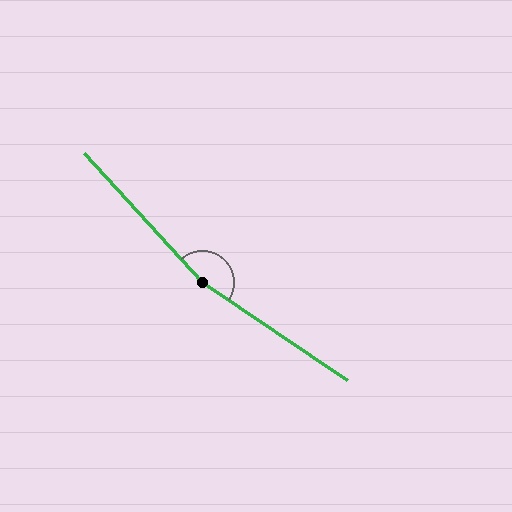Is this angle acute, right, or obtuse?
It is obtuse.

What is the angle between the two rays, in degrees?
Approximately 167 degrees.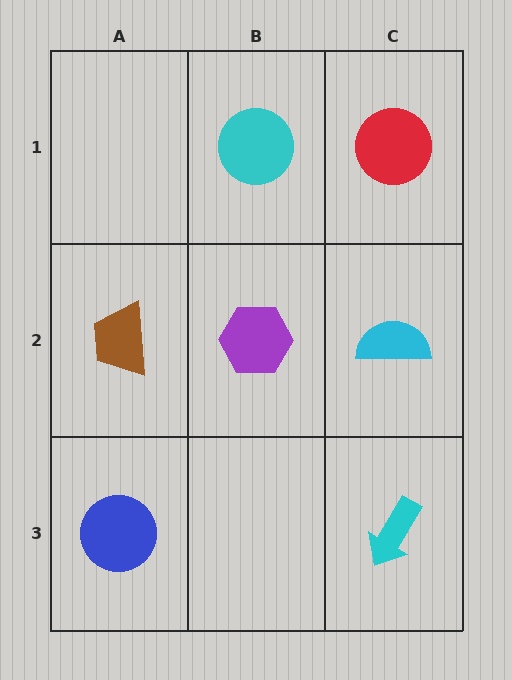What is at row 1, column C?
A red circle.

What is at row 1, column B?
A cyan circle.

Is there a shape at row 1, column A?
No, that cell is empty.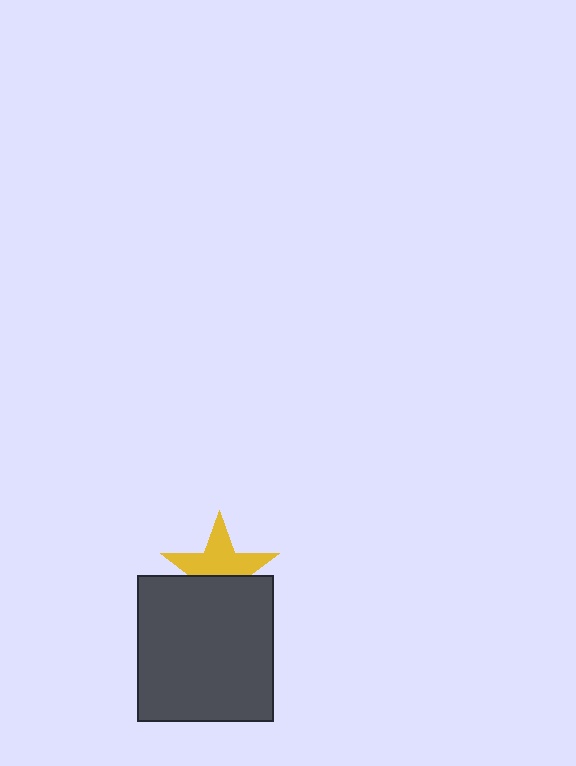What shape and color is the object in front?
The object in front is a dark gray rectangle.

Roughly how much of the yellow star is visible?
About half of it is visible (roughly 57%).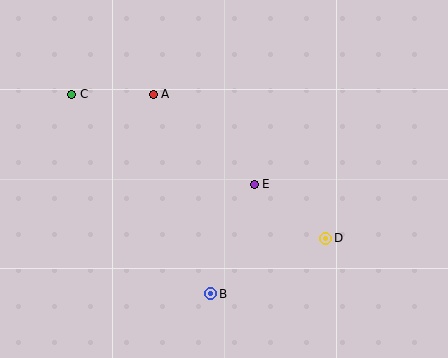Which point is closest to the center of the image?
Point E at (254, 184) is closest to the center.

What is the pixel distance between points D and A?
The distance between D and A is 225 pixels.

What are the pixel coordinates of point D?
Point D is at (326, 238).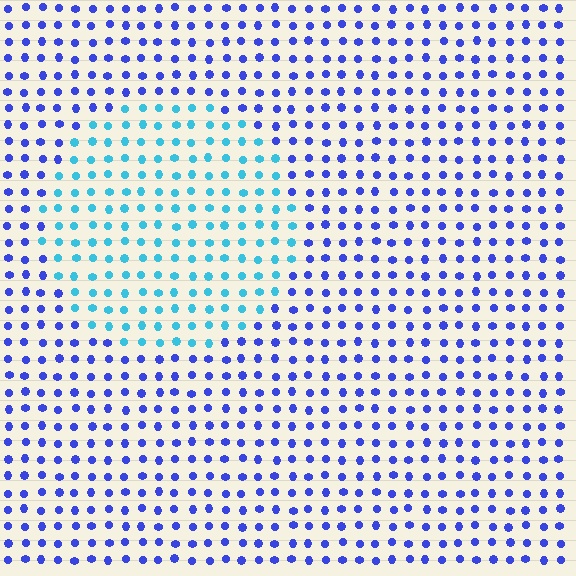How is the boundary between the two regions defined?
The boundary is defined purely by a slight shift in hue (about 46 degrees). Spacing, size, and orientation are identical on both sides.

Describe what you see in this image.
The image is filled with small blue elements in a uniform arrangement. A circle-shaped region is visible where the elements are tinted to a slightly different hue, forming a subtle color boundary.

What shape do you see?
I see a circle.